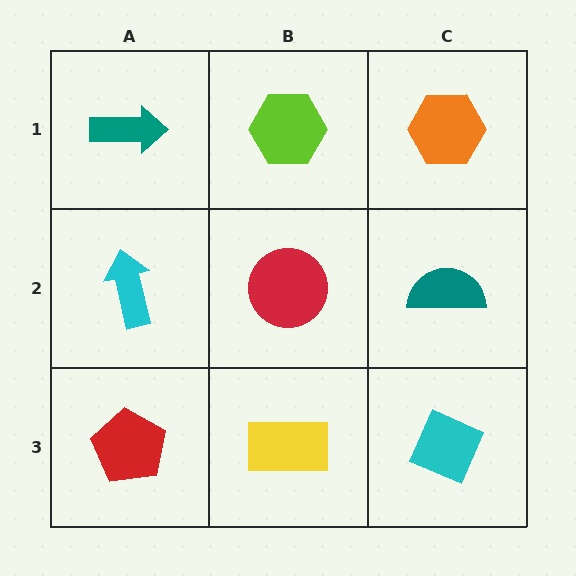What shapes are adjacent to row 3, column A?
A cyan arrow (row 2, column A), a yellow rectangle (row 3, column B).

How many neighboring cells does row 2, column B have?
4.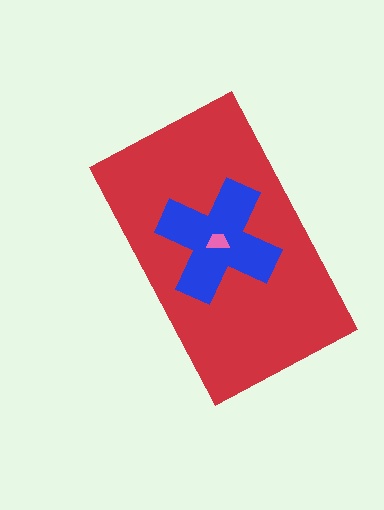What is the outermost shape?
The red rectangle.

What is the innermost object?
The pink trapezoid.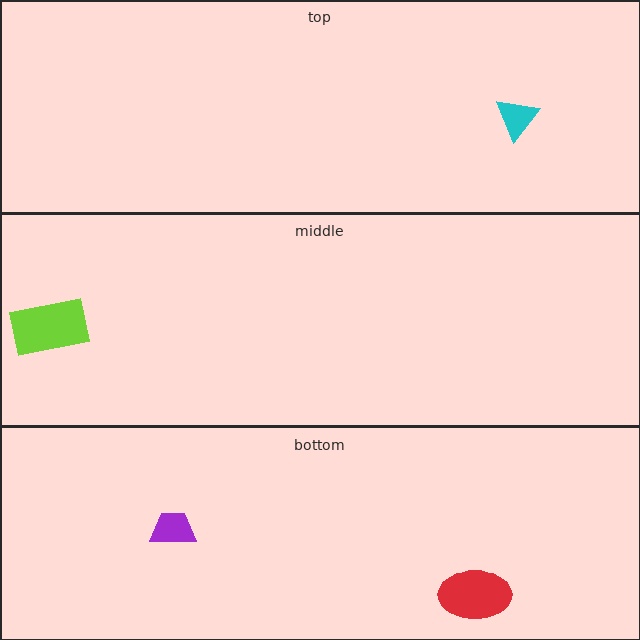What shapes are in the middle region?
The lime rectangle.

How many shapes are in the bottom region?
2.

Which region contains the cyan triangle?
The top region.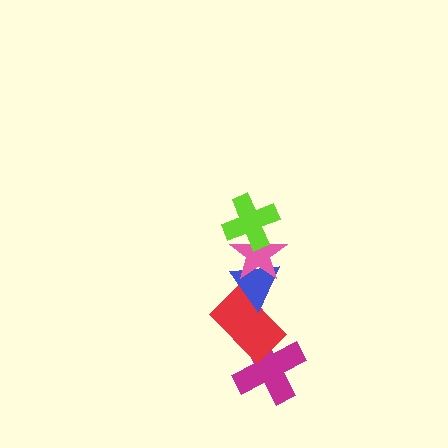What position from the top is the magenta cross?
The magenta cross is 5th from the top.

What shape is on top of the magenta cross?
The red rectangle is on top of the magenta cross.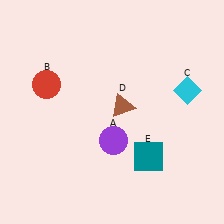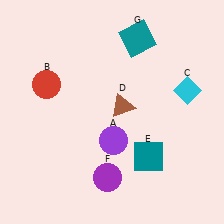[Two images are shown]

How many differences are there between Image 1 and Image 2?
There are 2 differences between the two images.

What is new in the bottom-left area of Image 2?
A purple circle (F) was added in the bottom-left area of Image 2.